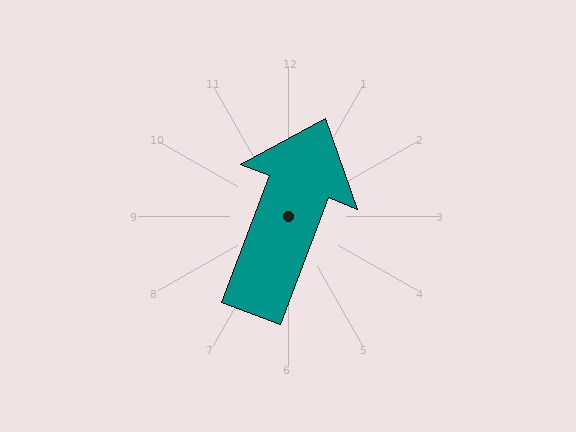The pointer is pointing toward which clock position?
Roughly 1 o'clock.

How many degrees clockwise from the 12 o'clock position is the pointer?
Approximately 21 degrees.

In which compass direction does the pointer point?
North.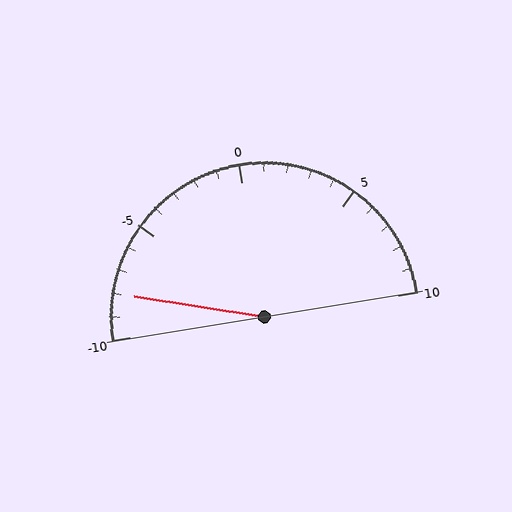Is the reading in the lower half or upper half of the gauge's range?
The reading is in the lower half of the range (-10 to 10).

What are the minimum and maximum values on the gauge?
The gauge ranges from -10 to 10.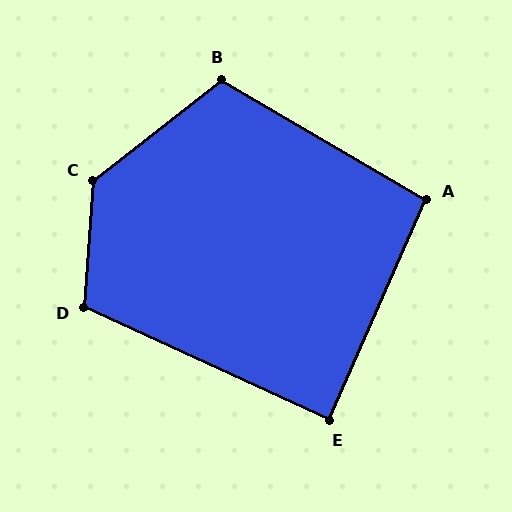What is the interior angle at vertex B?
Approximately 112 degrees (obtuse).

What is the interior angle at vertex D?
Approximately 111 degrees (obtuse).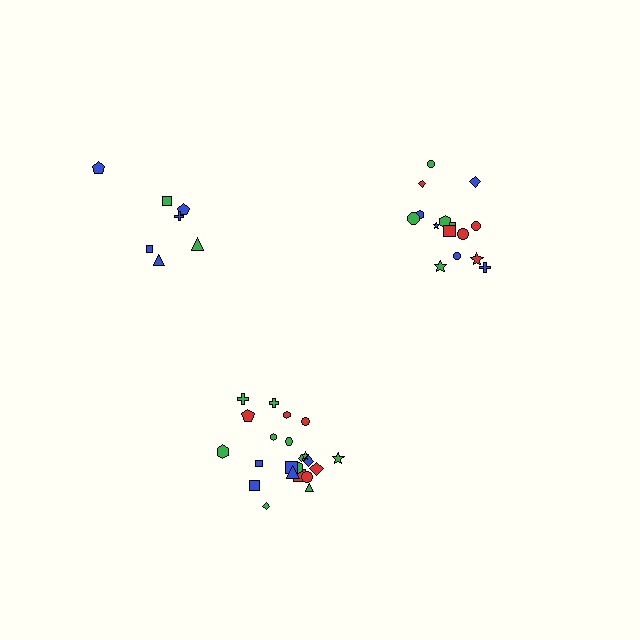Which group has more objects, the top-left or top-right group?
The top-right group.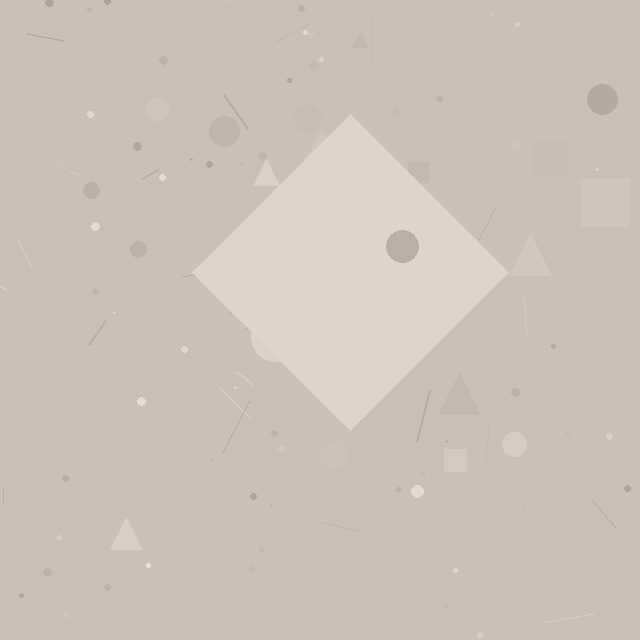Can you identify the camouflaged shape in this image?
The camouflaged shape is a diamond.